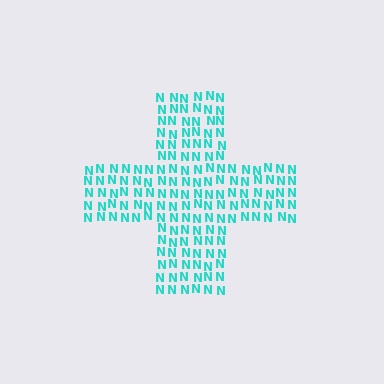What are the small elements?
The small elements are letter N's.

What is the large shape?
The large shape is a cross.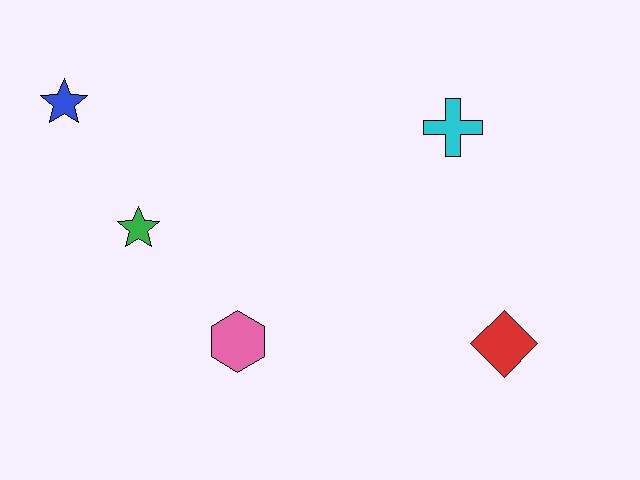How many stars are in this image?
There are 2 stars.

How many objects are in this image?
There are 5 objects.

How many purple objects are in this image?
There are no purple objects.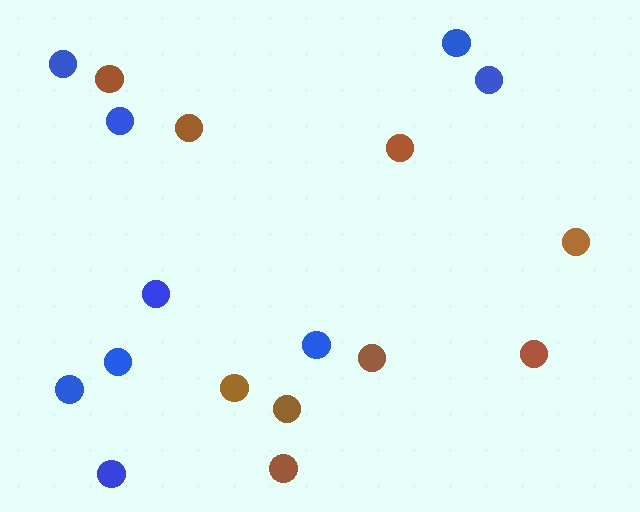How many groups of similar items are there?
There are 2 groups: one group of blue circles (9) and one group of brown circles (9).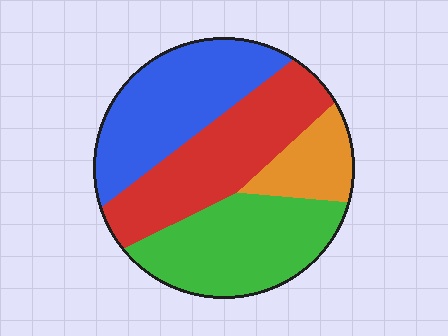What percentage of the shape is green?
Green covers 29% of the shape.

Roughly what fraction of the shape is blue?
Blue covers about 30% of the shape.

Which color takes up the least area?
Orange, at roughly 10%.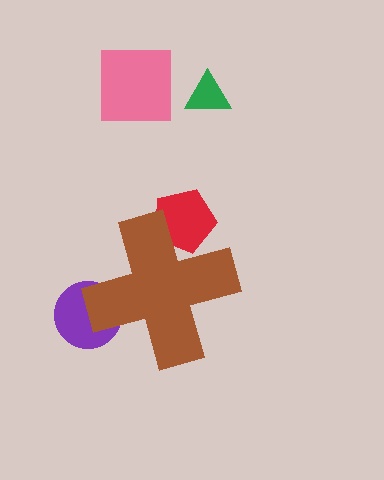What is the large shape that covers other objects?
A brown cross.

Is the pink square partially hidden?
No, the pink square is fully visible.